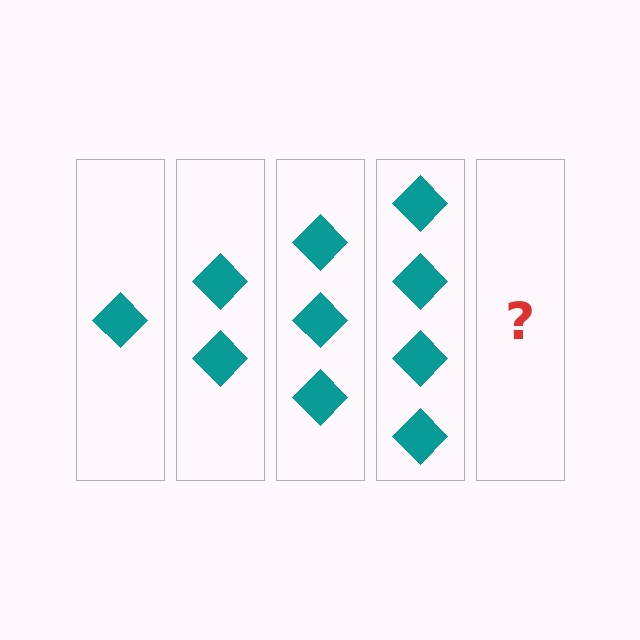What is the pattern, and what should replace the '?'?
The pattern is that each step adds one more diamond. The '?' should be 5 diamonds.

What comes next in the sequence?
The next element should be 5 diamonds.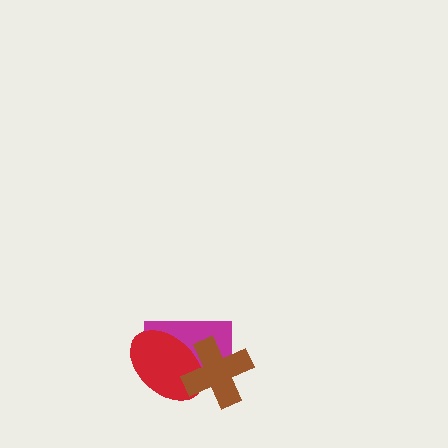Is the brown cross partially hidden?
No, no other shape covers it.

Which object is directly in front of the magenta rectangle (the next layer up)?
The red ellipse is directly in front of the magenta rectangle.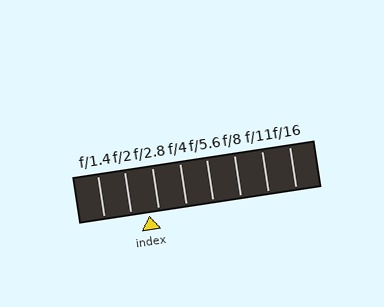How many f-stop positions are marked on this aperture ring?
There are 8 f-stop positions marked.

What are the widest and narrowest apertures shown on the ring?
The widest aperture shown is f/1.4 and the narrowest is f/16.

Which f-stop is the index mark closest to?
The index mark is closest to f/2.8.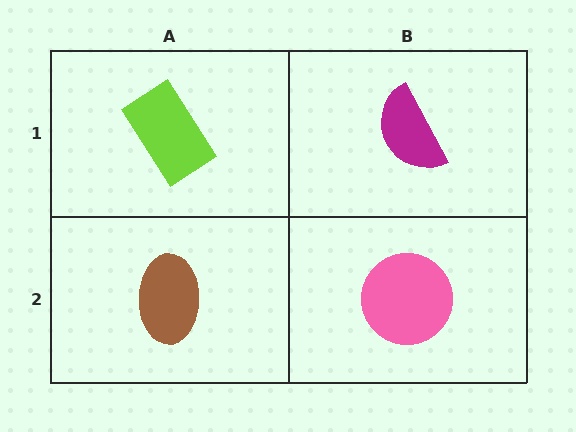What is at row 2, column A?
A brown ellipse.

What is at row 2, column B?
A pink circle.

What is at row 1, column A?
A lime rectangle.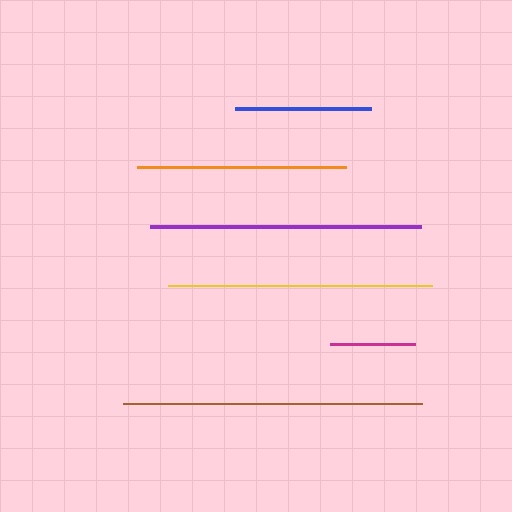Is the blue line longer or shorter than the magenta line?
The blue line is longer than the magenta line.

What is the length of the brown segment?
The brown segment is approximately 300 pixels long.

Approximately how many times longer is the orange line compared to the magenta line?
The orange line is approximately 2.5 times the length of the magenta line.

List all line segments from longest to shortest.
From longest to shortest: brown, purple, yellow, orange, blue, magenta.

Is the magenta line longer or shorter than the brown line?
The brown line is longer than the magenta line.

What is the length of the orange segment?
The orange segment is approximately 209 pixels long.